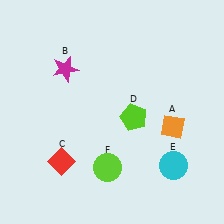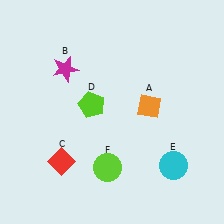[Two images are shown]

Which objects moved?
The objects that moved are: the orange diamond (A), the lime pentagon (D).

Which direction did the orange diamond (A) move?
The orange diamond (A) moved left.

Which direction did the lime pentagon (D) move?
The lime pentagon (D) moved left.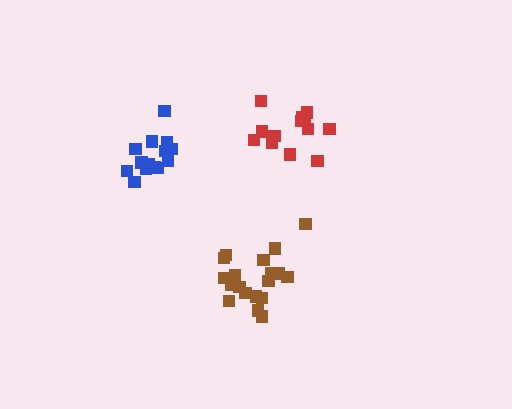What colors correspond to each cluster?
The clusters are colored: red, brown, blue.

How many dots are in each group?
Group 1: 13 dots, Group 2: 19 dots, Group 3: 15 dots (47 total).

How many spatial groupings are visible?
There are 3 spatial groupings.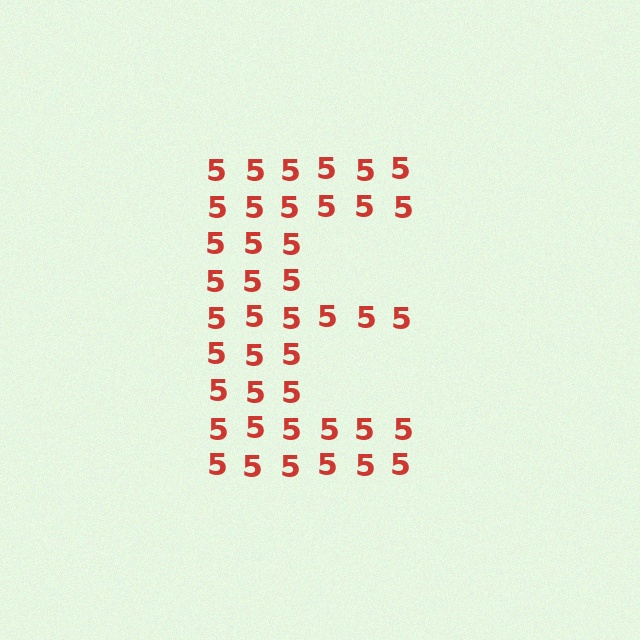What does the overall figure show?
The overall figure shows the letter E.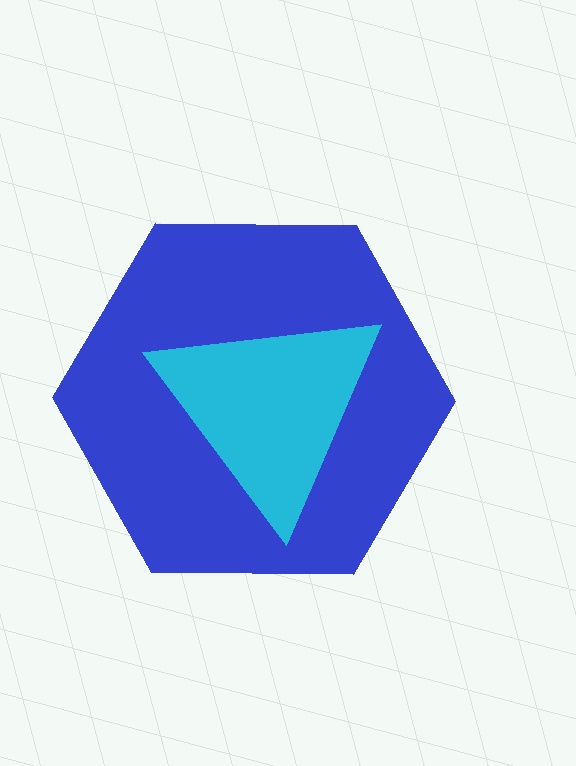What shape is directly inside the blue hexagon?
The cyan triangle.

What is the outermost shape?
The blue hexagon.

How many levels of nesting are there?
2.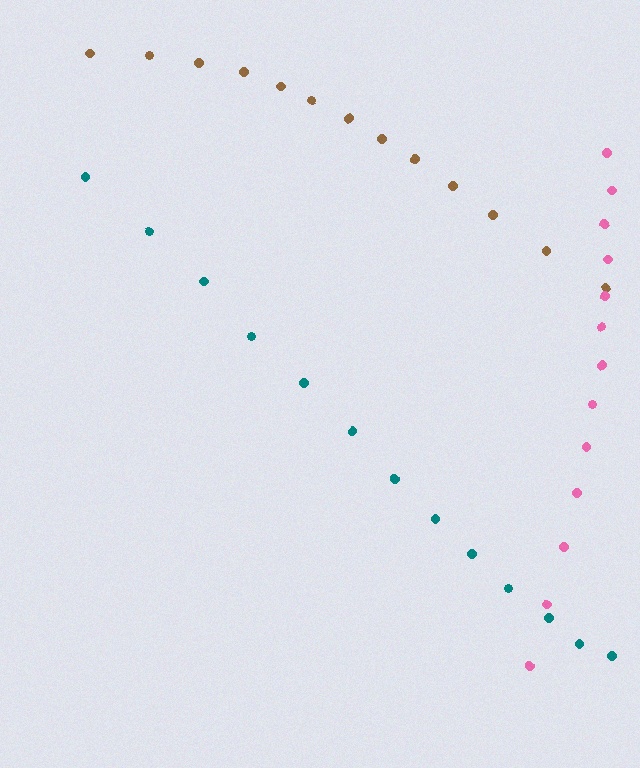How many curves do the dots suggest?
There are 3 distinct paths.